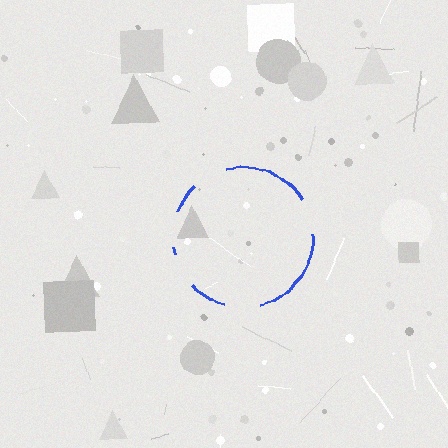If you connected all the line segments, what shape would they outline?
They would outline a circle.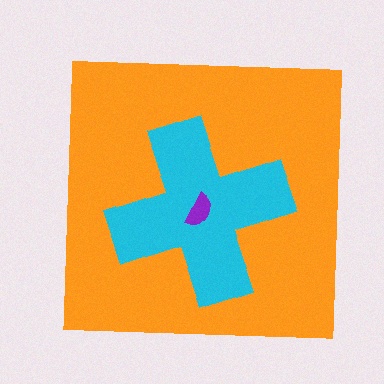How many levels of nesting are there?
3.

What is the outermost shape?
The orange square.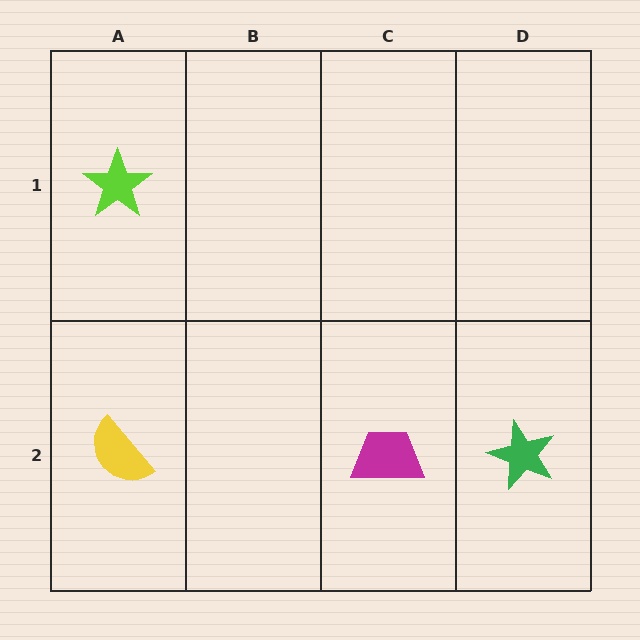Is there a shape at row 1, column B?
No, that cell is empty.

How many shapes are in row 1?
1 shape.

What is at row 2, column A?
A yellow semicircle.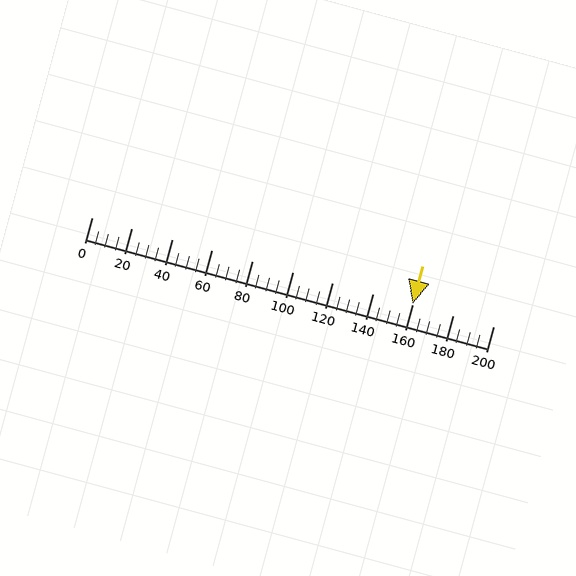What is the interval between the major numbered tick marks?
The major tick marks are spaced 20 units apart.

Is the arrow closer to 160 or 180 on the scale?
The arrow is closer to 160.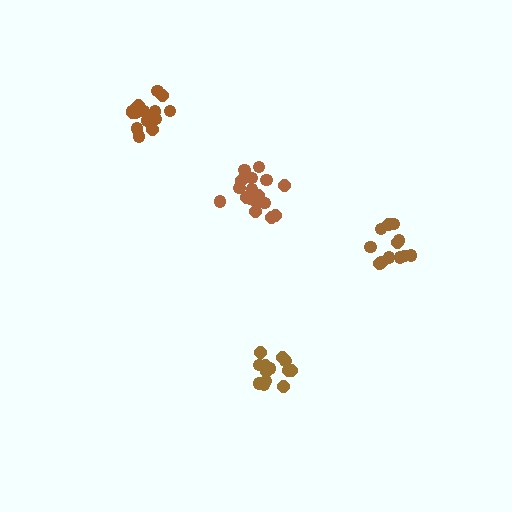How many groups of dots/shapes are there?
There are 4 groups.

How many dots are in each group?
Group 1: 13 dots, Group 2: 12 dots, Group 3: 17 dots, Group 4: 18 dots (60 total).